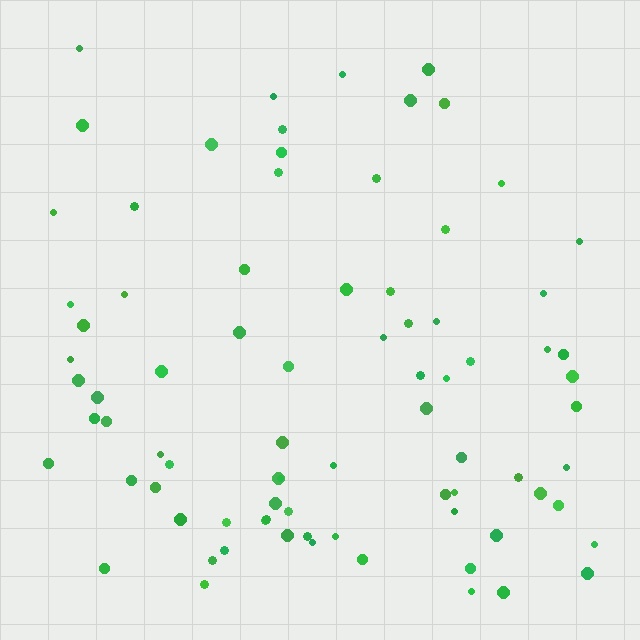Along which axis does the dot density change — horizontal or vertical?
Vertical.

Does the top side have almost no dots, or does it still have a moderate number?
Still a moderate number, just noticeably fewer than the bottom.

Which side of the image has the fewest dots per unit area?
The top.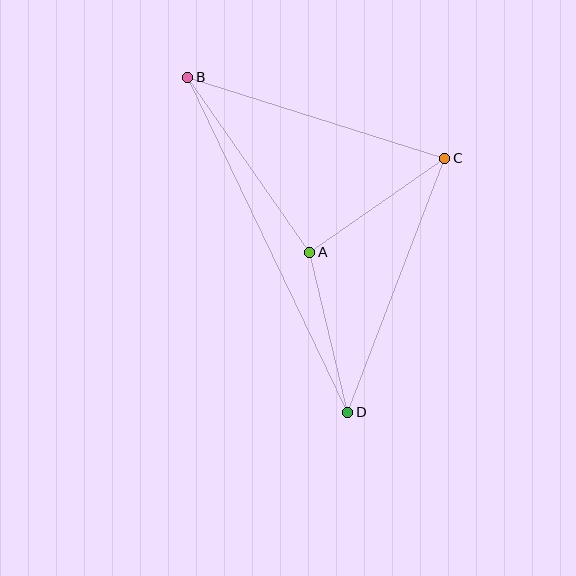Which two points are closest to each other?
Points A and C are closest to each other.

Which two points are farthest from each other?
Points B and D are farthest from each other.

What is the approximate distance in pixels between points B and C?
The distance between B and C is approximately 269 pixels.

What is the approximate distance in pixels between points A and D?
The distance between A and D is approximately 165 pixels.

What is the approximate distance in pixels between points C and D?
The distance between C and D is approximately 272 pixels.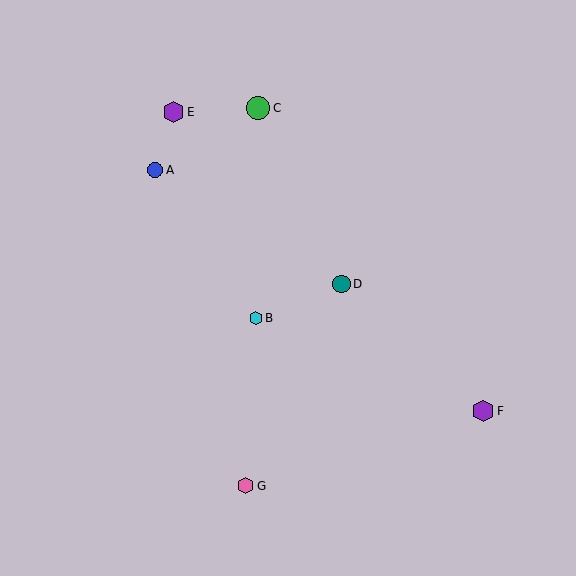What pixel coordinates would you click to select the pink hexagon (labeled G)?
Click at (246, 486) to select the pink hexagon G.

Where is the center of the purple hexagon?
The center of the purple hexagon is at (174, 112).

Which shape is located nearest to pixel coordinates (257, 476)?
The pink hexagon (labeled G) at (246, 486) is nearest to that location.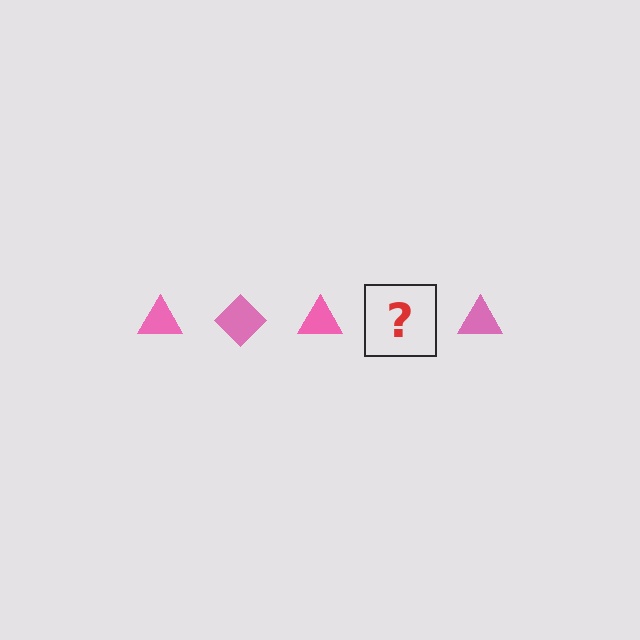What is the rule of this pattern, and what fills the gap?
The rule is that the pattern cycles through triangle, diamond shapes in pink. The gap should be filled with a pink diamond.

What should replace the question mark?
The question mark should be replaced with a pink diamond.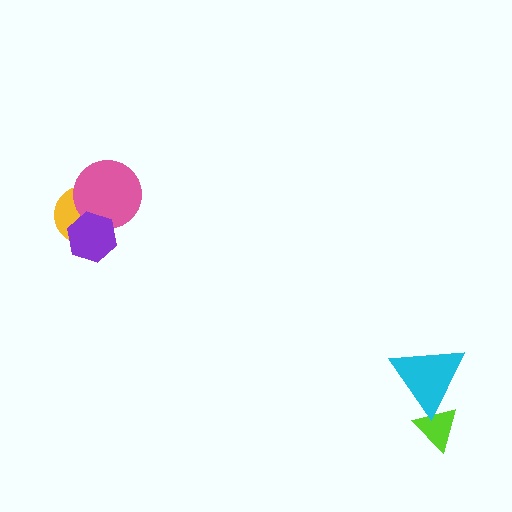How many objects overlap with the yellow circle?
2 objects overlap with the yellow circle.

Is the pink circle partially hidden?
Yes, it is partially covered by another shape.